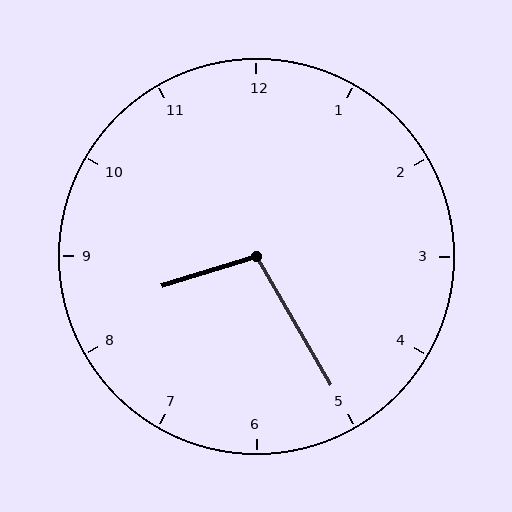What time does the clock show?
8:25.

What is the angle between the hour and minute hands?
Approximately 102 degrees.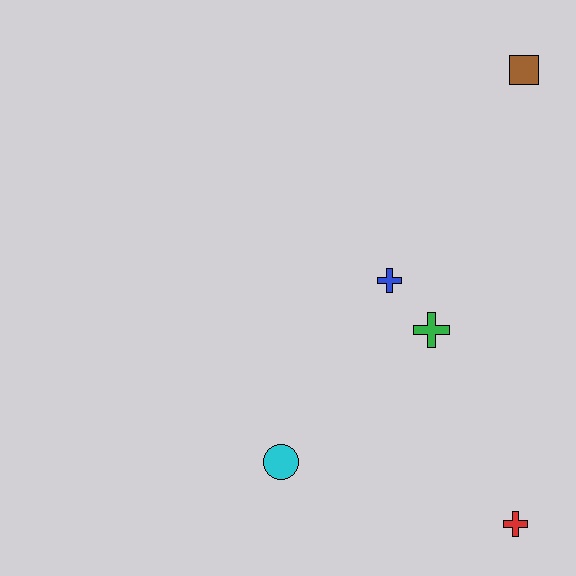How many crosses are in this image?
There are 3 crosses.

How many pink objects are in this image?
There are no pink objects.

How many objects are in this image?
There are 5 objects.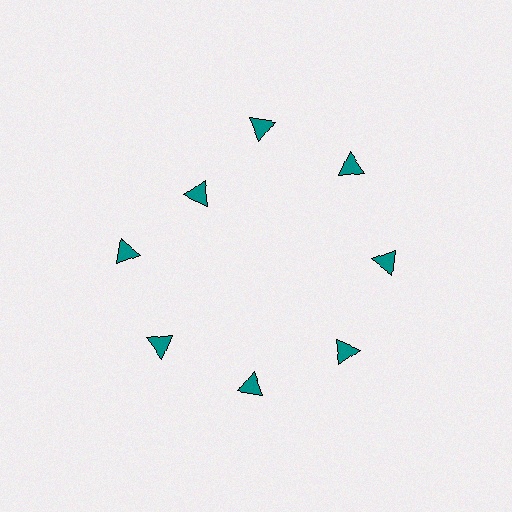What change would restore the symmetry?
The symmetry would be restored by moving it outward, back onto the ring so that all 8 triangles sit at equal angles and equal distance from the center.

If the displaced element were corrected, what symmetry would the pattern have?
It would have 8-fold rotational symmetry — the pattern would map onto itself every 45 degrees.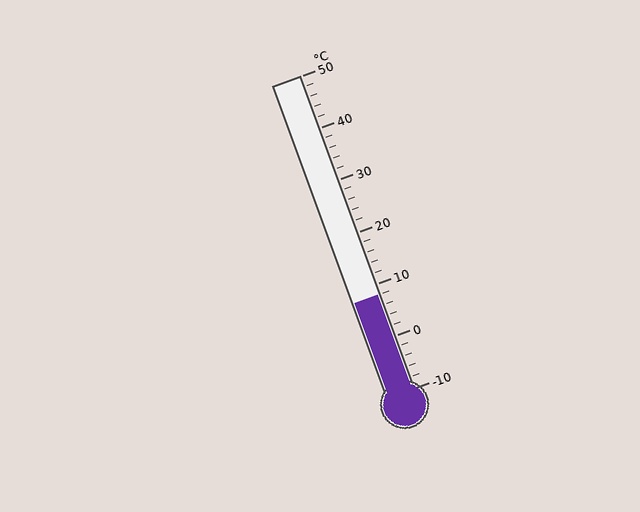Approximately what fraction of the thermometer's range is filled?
The thermometer is filled to approximately 30% of its range.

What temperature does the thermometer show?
The thermometer shows approximately 8°C.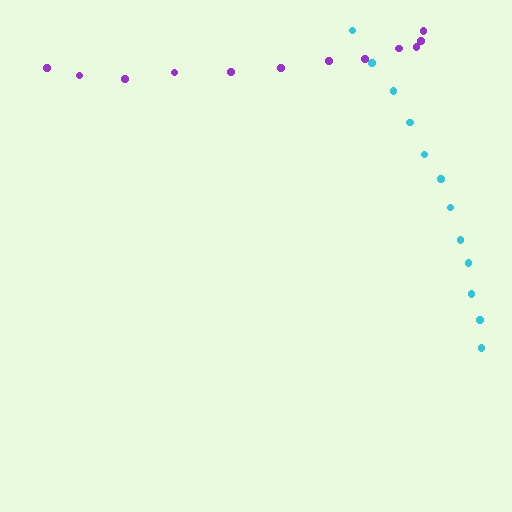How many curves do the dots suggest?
There are 2 distinct paths.